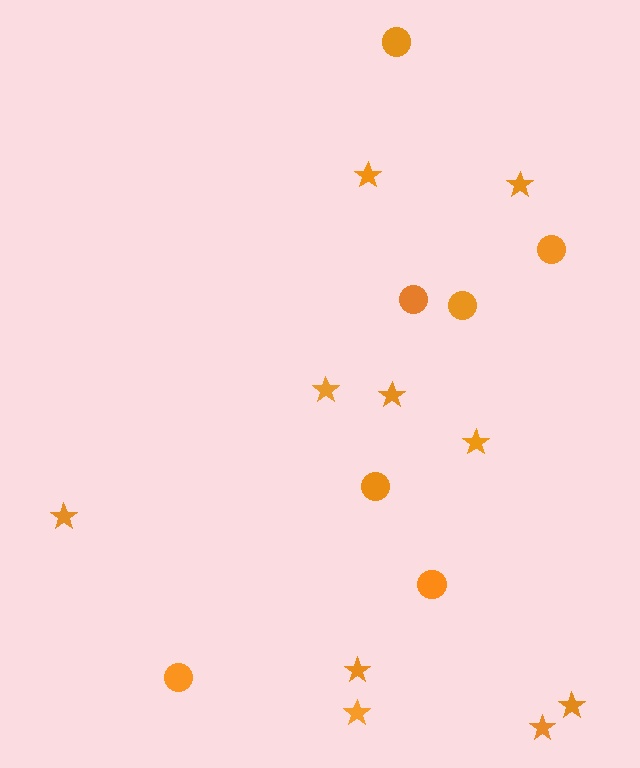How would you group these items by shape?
There are 2 groups: one group of circles (7) and one group of stars (10).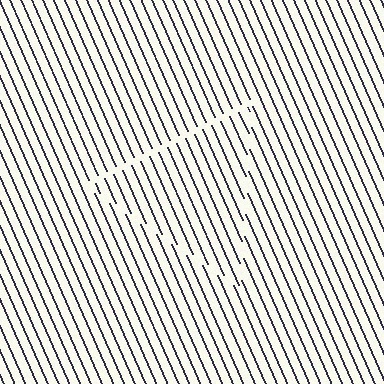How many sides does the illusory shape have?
3 sides — the line-ends trace a triangle.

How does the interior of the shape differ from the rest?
The interior of the shape contains the same grating, shifted by half a period — the contour is defined by the phase discontinuity where line-ends from the inner and outer gratings abut.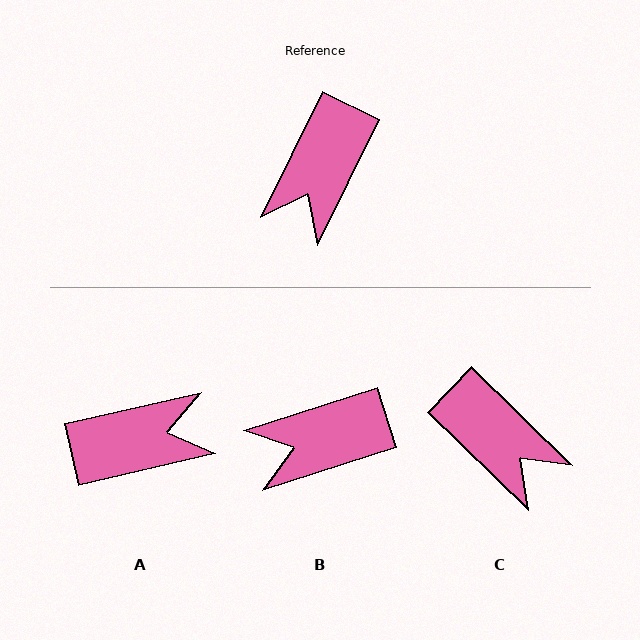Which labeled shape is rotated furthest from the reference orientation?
A, about 129 degrees away.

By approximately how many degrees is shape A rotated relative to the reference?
Approximately 129 degrees counter-clockwise.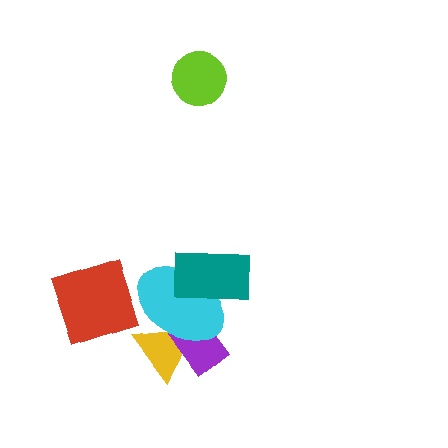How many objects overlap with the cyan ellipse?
4 objects overlap with the cyan ellipse.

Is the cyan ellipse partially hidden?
Yes, it is partially covered by another shape.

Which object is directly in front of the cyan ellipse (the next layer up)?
The teal rectangle is directly in front of the cyan ellipse.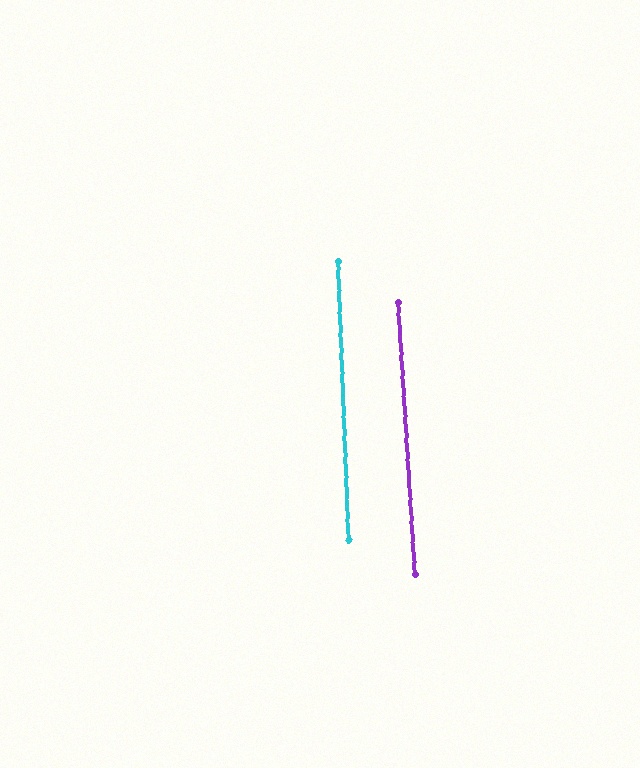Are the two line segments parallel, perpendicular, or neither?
Parallel — their directions differ by only 1.5°.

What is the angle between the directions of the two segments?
Approximately 2 degrees.